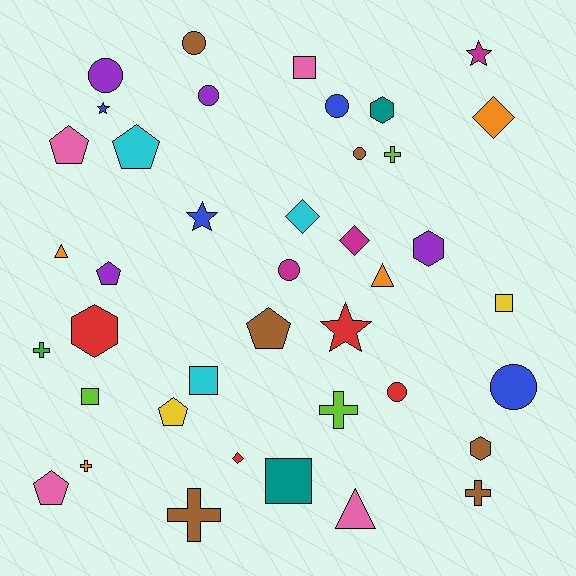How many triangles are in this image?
There are 3 triangles.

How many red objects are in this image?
There are 4 red objects.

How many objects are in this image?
There are 40 objects.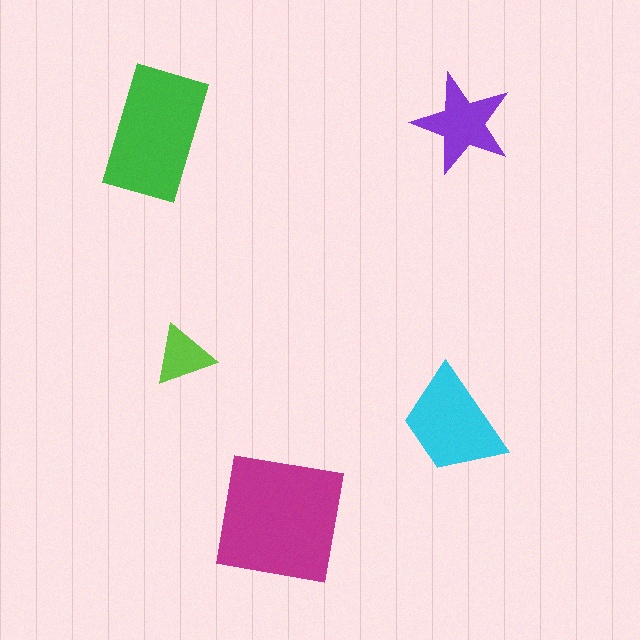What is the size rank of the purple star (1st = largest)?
4th.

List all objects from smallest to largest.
The lime triangle, the purple star, the cyan trapezoid, the green rectangle, the magenta square.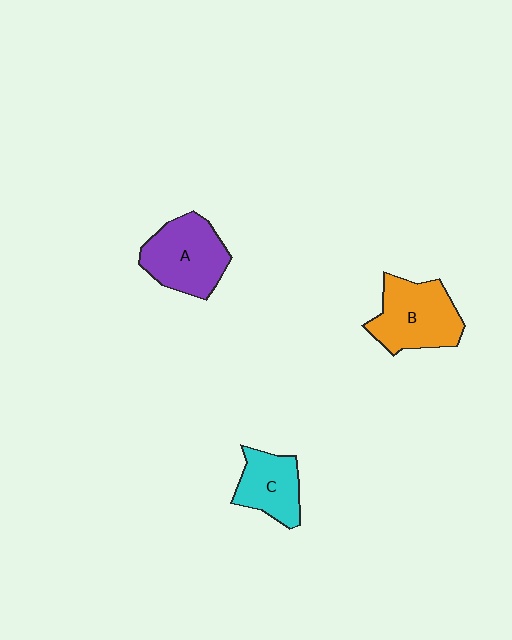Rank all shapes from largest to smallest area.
From largest to smallest: B (orange), A (purple), C (cyan).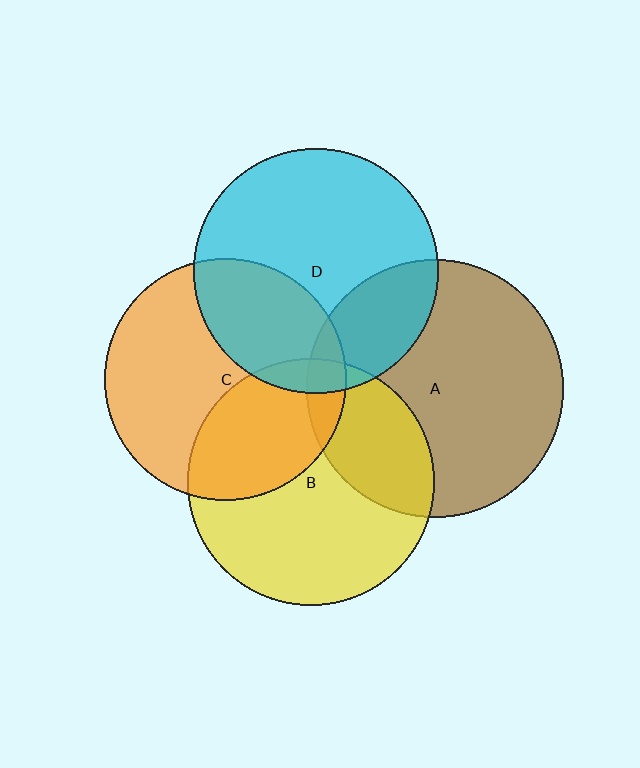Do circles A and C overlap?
Yes.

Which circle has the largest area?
Circle A (brown).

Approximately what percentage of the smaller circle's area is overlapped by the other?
Approximately 10%.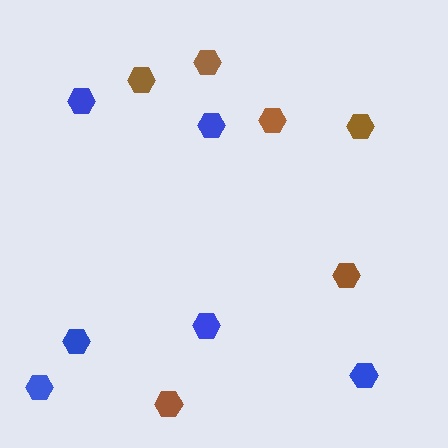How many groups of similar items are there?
There are 2 groups: one group of brown hexagons (6) and one group of blue hexagons (6).